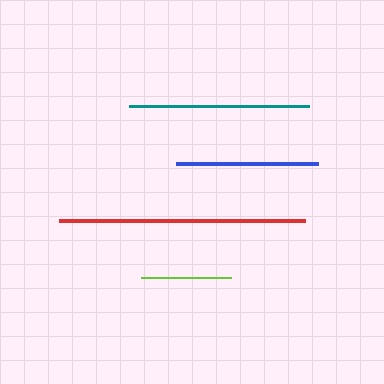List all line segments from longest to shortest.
From longest to shortest: red, teal, blue, lime.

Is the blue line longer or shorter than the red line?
The red line is longer than the blue line.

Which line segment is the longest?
The red line is the longest at approximately 246 pixels.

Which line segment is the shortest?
The lime line is the shortest at approximately 90 pixels.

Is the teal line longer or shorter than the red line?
The red line is longer than the teal line.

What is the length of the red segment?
The red segment is approximately 246 pixels long.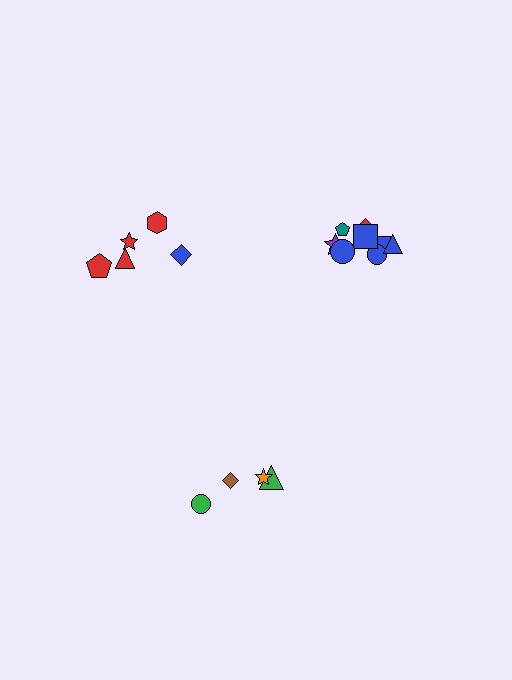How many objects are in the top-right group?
There are 8 objects.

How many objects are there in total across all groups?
There are 17 objects.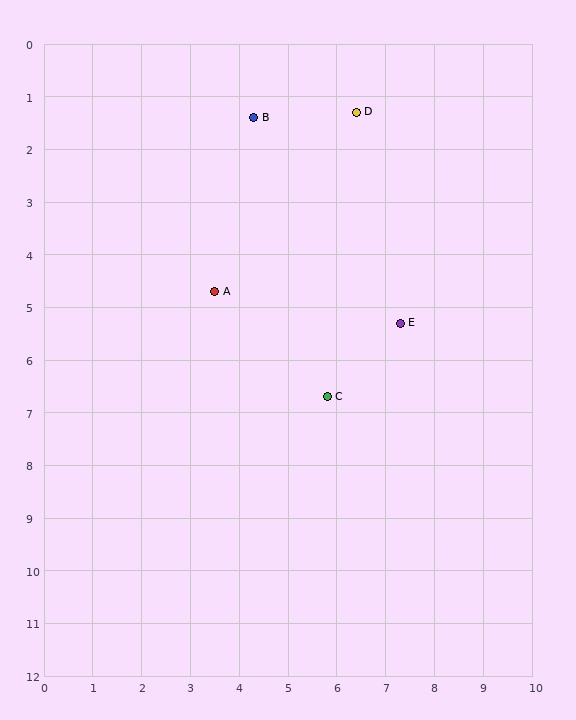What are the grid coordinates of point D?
Point D is at approximately (6.4, 1.3).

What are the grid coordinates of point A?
Point A is at approximately (3.5, 4.7).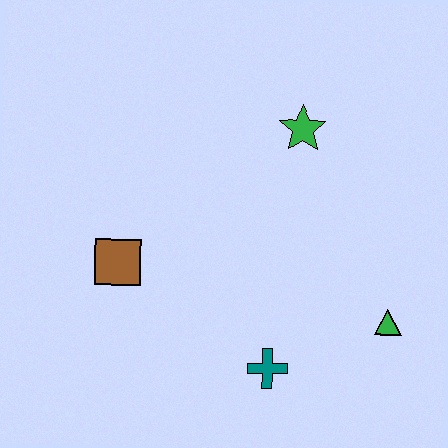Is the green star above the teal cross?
Yes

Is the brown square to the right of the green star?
No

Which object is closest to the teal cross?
The green triangle is closest to the teal cross.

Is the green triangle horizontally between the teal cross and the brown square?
No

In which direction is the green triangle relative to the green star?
The green triangle is below the green star.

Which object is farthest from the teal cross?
The green star is farthest from the teal cross.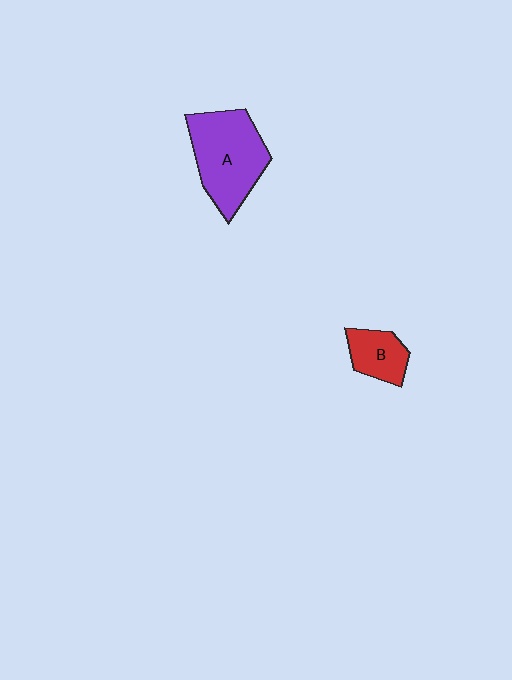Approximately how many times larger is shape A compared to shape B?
Approximately 2.3 times.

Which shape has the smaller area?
Shape B (red).